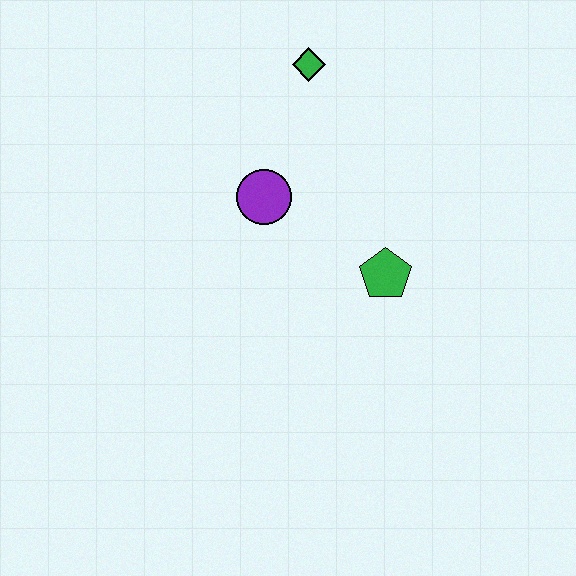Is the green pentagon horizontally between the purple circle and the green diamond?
No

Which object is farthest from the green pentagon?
The green diamond is farthest from the green pentagon.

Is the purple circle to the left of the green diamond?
Yes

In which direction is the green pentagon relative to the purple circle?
The green pentagon is to the right of the purple circle.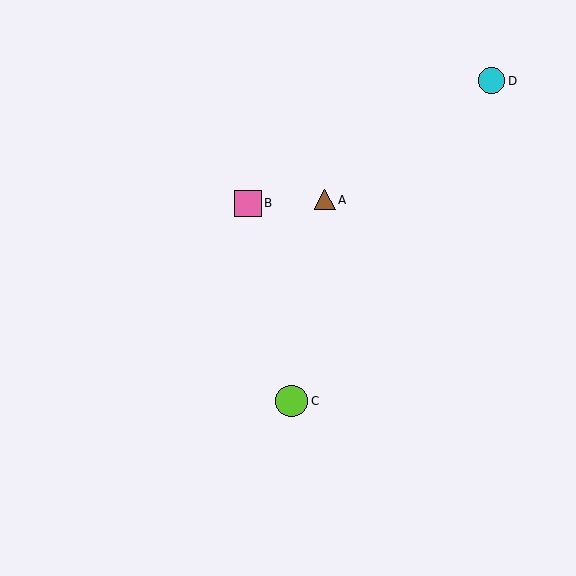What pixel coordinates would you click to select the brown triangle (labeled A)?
Click at (325, 200) to select the brown triangle A.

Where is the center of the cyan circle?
The center of the cyan circle is at (492, 81).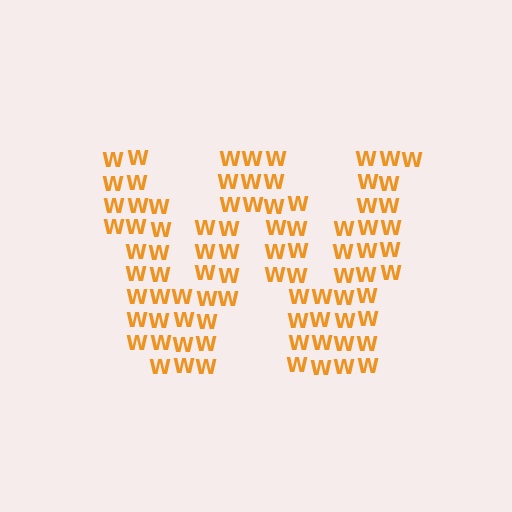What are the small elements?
The small elements are letter W's.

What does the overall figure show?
The overall figure shows the letter W.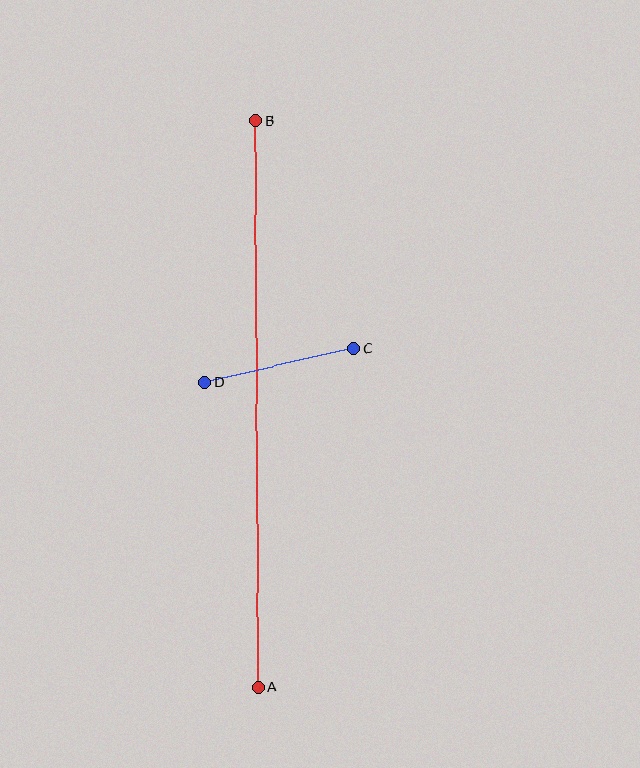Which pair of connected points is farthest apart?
Points A and B are farthest apart.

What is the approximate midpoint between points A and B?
The midpoint is at approximately (257, 404) pixels.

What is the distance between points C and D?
The distance is approximately 152 pixels.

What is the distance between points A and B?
The distance is approximately 567 pixels.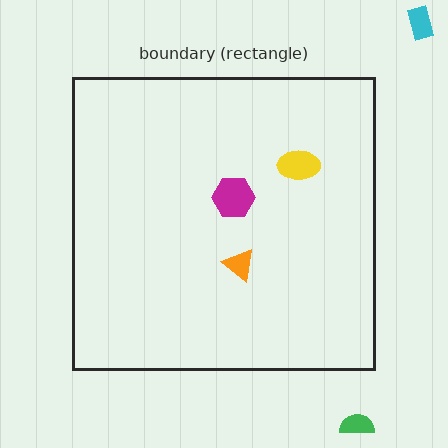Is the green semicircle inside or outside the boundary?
Outside.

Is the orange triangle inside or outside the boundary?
Inside.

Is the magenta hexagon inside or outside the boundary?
Inside.